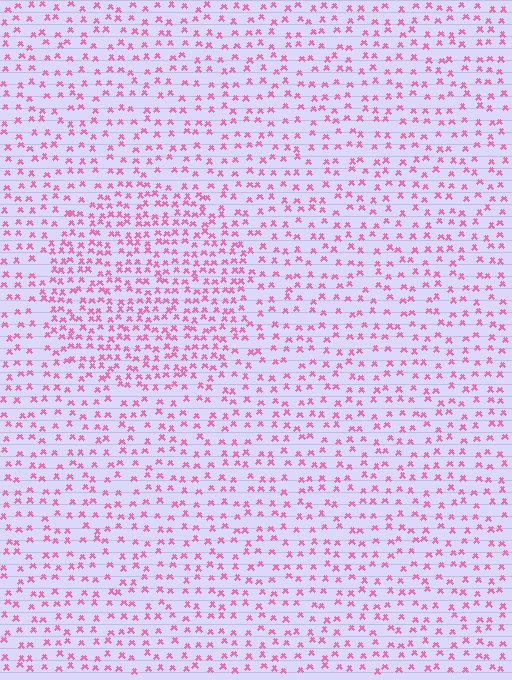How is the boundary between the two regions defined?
The boundary is defined by a change in element density (approximately 1.8x ratio). All elements are the same color, size, and shape.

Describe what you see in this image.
The image contains small pink elements arranged at two different densities. A circle-shaped region is visible where the elements are more densely packed than the surrounding area.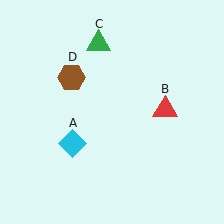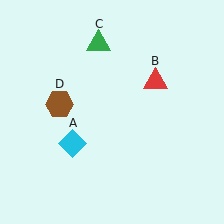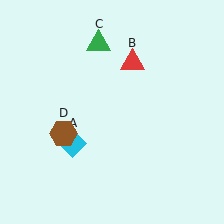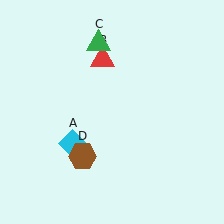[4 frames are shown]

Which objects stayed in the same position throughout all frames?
Cyan diamond (object A) and green triangle (object C) remained stationary.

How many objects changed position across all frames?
2 objects changed position: red triangle (object B), brown hexagon (object D).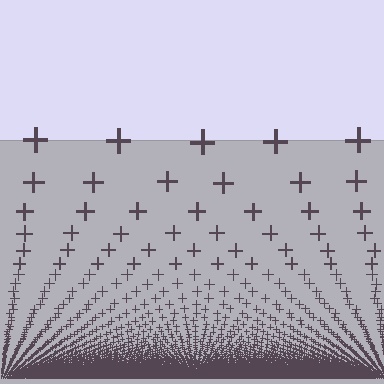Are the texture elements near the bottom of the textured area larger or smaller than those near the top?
Smaller. The gradient is inverted — elements near the bottom are smaller and denser.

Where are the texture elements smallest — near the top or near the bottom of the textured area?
Near the bottom.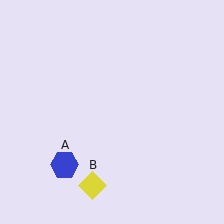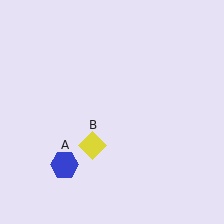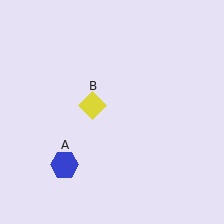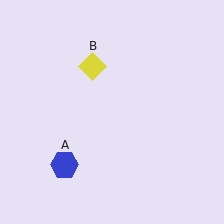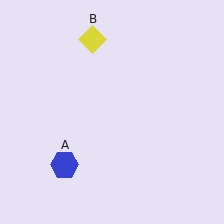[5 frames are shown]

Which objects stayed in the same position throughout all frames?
Blue hexagon (object A) remained stationary.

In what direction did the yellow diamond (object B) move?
The yellow diamond (object B) moved up.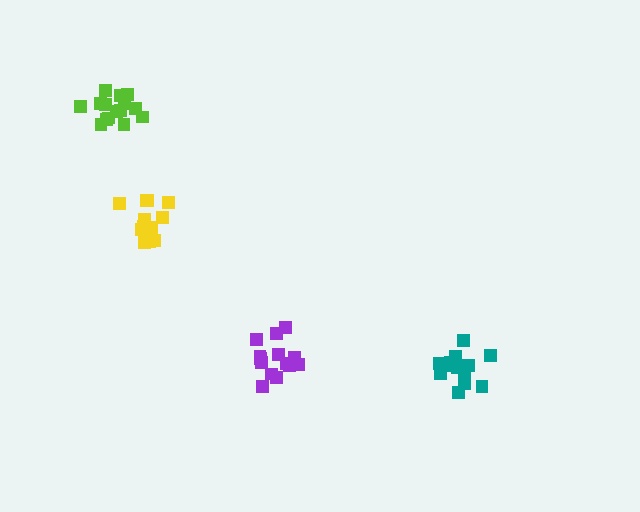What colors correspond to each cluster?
The clusters are colored: teal, lime, yellow, purple.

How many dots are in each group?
Group 1: 14 dots, Group 2: 15 dots, Group 3: 12 dots, Group 4: 14 dots (55 total).